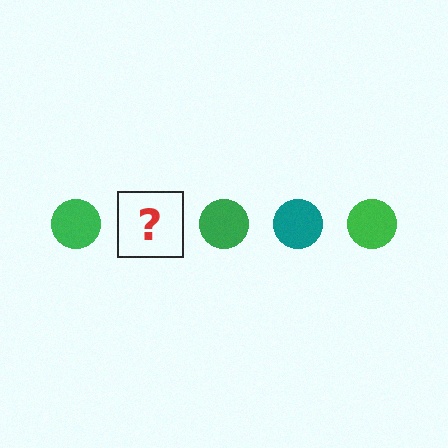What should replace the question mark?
The question mark should be replaced with a teal circle.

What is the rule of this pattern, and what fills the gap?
The rule is that the pattern cycles through green, teal circles. The gap should be filled with a teal circle.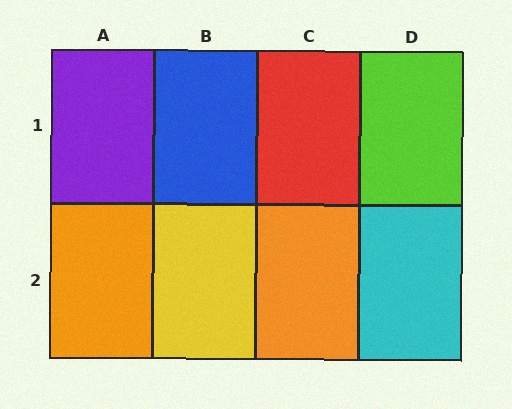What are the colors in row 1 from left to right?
Purple, blue, red, lime.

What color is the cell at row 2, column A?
Orange.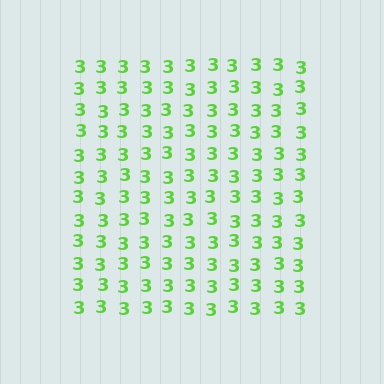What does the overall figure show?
The overall figure shows a square.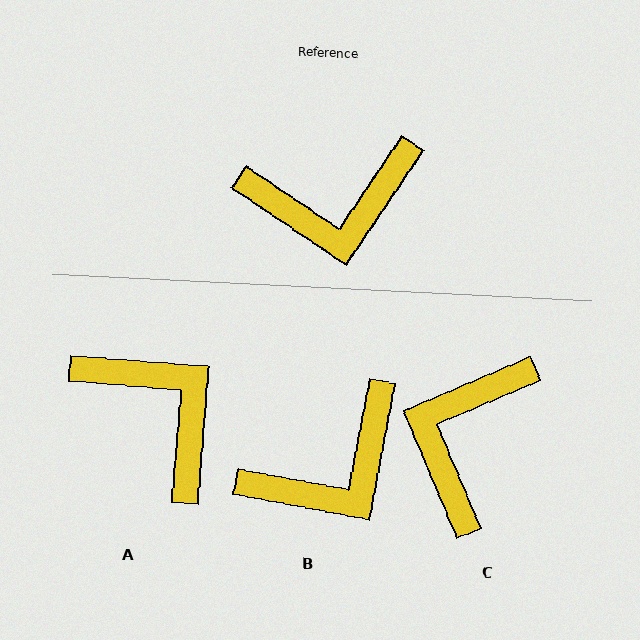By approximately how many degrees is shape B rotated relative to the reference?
Approximately 23 degrees counter-clockwise.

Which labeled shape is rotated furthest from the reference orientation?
C, about 123 degrees away.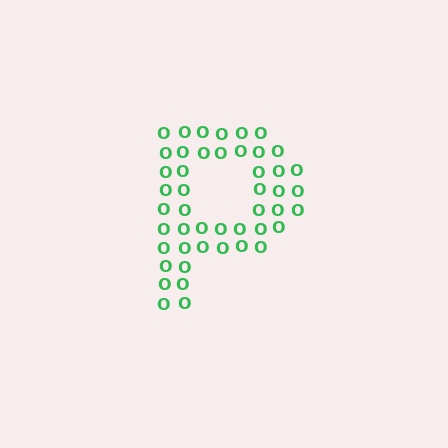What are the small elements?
The small elements are letter O's.